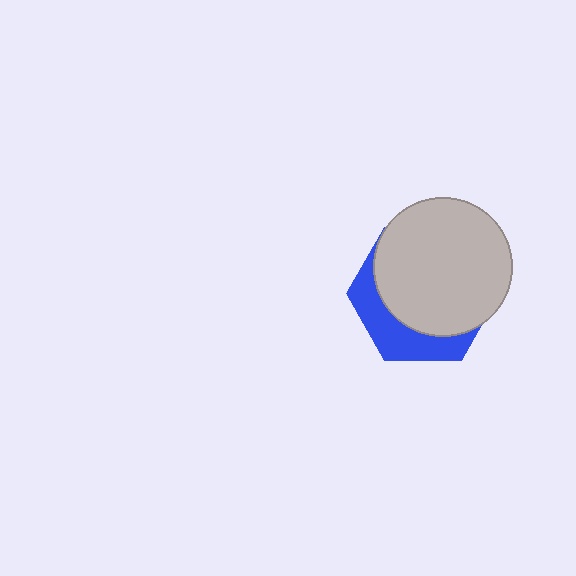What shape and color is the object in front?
The object in front is a light gray circle.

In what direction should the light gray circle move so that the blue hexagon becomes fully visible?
The light gray circle should move up. That is the shortest direction to clear the overlap and leave the blue hexagon fully visible.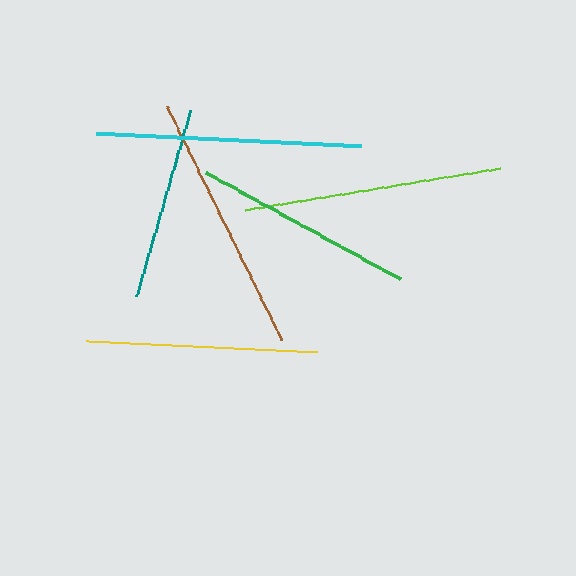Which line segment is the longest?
The cyan line is the longest at approximately 265 pixels.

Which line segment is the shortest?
The teal line is the shortest at approximately 193 pixels.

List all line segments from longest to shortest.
From longest to shortest: cyan, brown, lime, yellow, green, teal.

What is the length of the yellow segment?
The yellow segment is approximately 231 pixels long.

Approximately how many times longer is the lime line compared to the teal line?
The lime line is approximately 1.3 times the length of the teal line.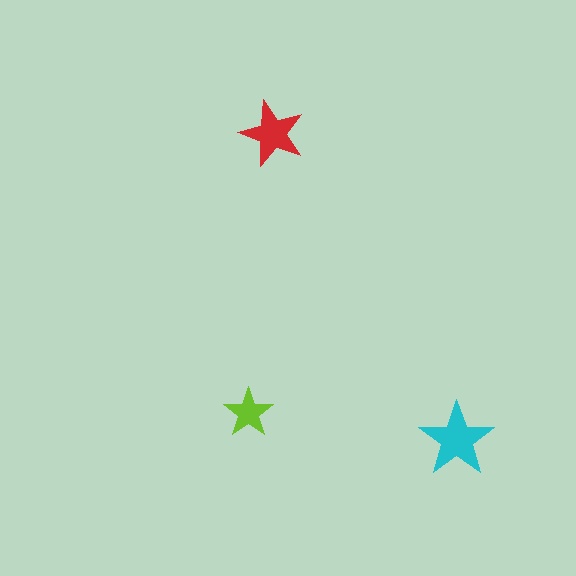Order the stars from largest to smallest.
the cyan one, the red one, the lime one.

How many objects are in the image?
There are 3 objects in the image.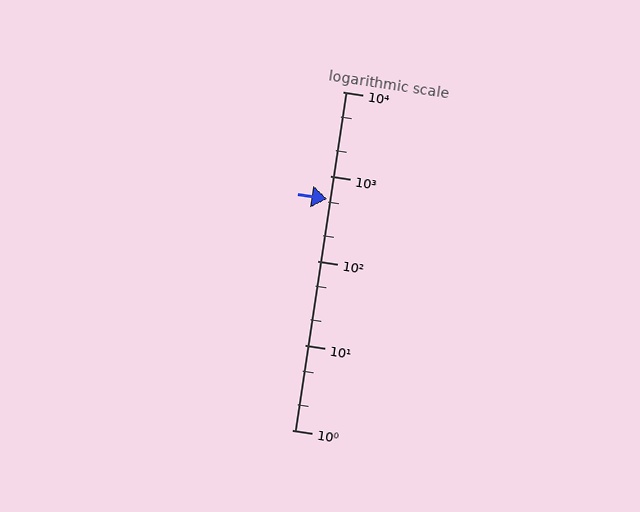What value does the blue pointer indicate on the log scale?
The pointer indicates approximately 540.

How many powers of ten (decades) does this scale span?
The scale spans 4 decades, from 1 to 10000.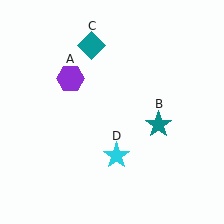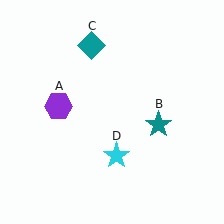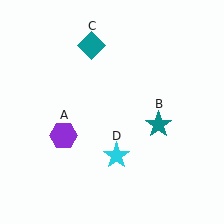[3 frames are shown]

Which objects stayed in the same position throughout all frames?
Teal star (object B) and teal diamond (object C) and cyan star (object D) remained stationary.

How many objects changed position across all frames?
1 object changed position: purple hexagon (object A).